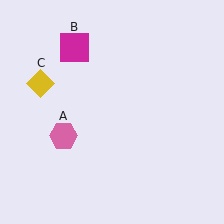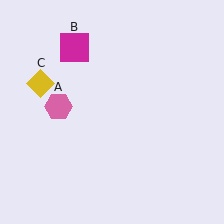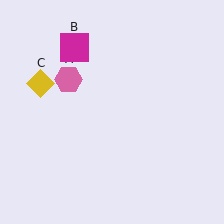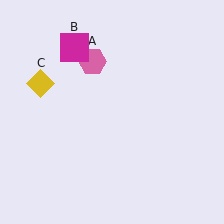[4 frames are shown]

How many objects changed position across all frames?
1 object changed position: pink hexagon (object A).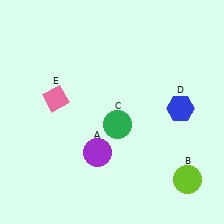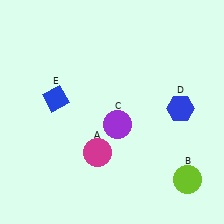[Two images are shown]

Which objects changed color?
A changed from purple to magenta. C changed from green to purple. E changed from pink to blue.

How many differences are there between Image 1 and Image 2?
There are 3 differences between the two images.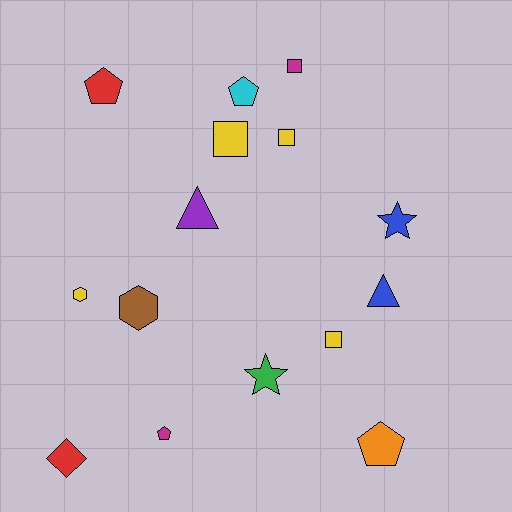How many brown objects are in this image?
There is 1 brown object.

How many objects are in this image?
There are 15 objects.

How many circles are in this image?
There are no circles.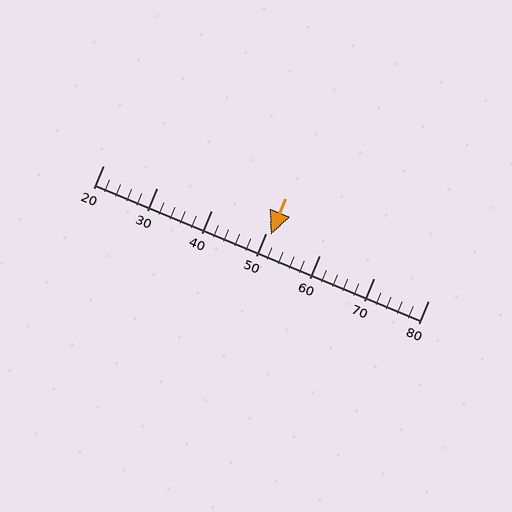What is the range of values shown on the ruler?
The ruler shows values from 20 to 80.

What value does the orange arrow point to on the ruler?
The orange arrow points to approximately 51.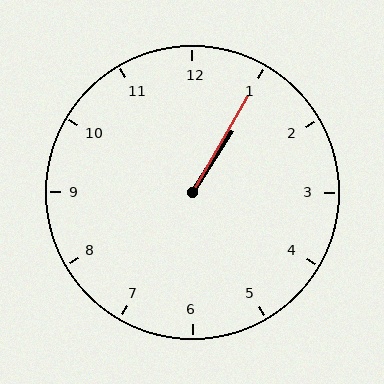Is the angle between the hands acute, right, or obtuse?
It is acute.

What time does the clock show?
1:05.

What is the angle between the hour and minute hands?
Approximately 2 degrees.